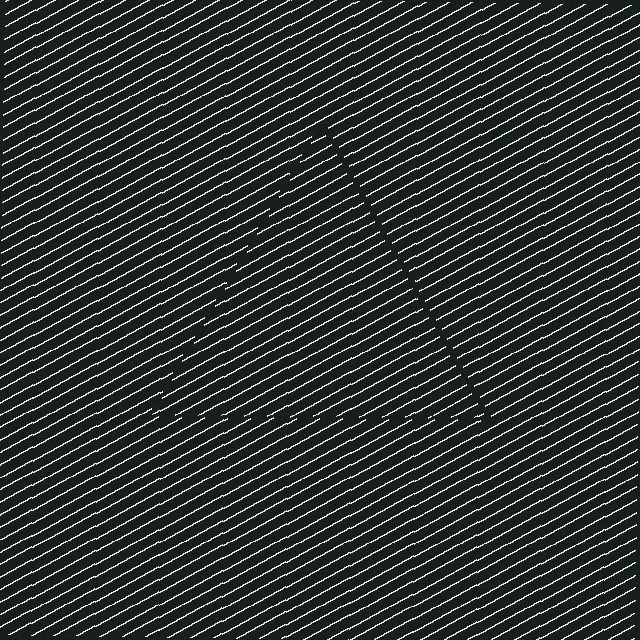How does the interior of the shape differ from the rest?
The interior of the shape contains the same grating, shifted by half a period — the contour is defined by the phase discontinuity where line-ends from the inner and outer gratings abut.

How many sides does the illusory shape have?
3 sides — the line-ends trace a triangle.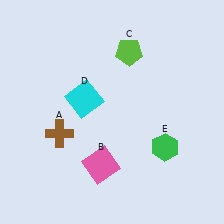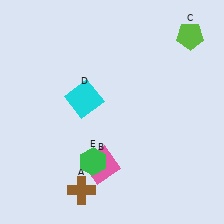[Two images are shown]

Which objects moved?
The objects that moved are: the brown cross (A), the lime pentagon (C), the green hexagon (E).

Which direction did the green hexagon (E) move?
The green hexagon (E) moved left.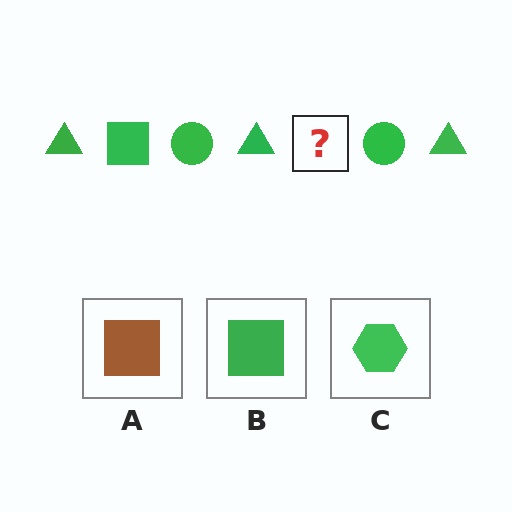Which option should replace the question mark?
Option B.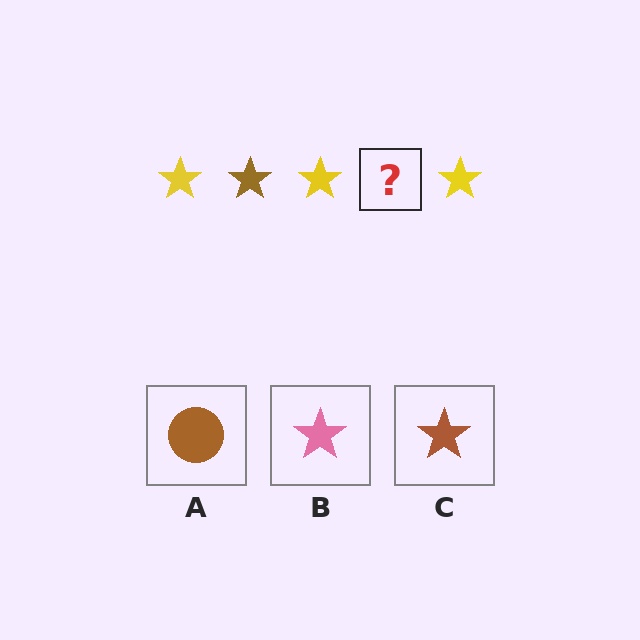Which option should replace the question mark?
Option C.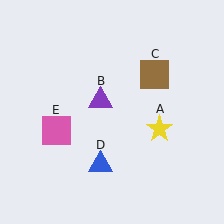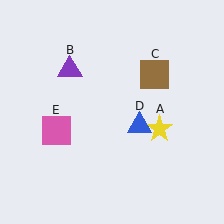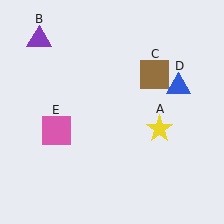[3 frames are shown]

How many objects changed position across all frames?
2 objects changed position: purple triangle (object B), blue triangle (object D).